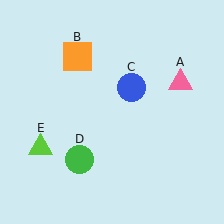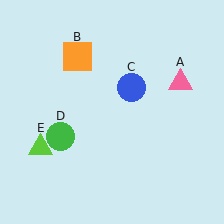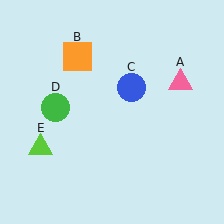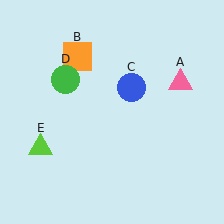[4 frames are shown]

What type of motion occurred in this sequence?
The green circle (object D) rotated clockwise around the center of the scene.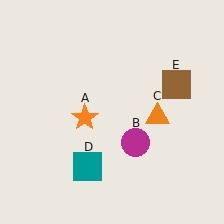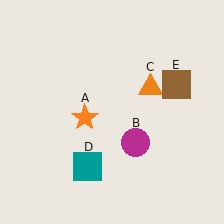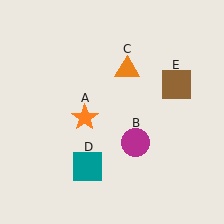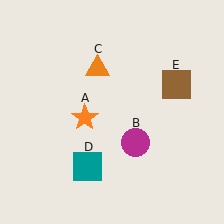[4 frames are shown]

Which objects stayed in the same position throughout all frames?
Orange star (object A) and magenta circle (object B) and teal square (object D) and brown square (object E) remained stationary.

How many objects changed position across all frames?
1 object changed position: orange triangle (object C).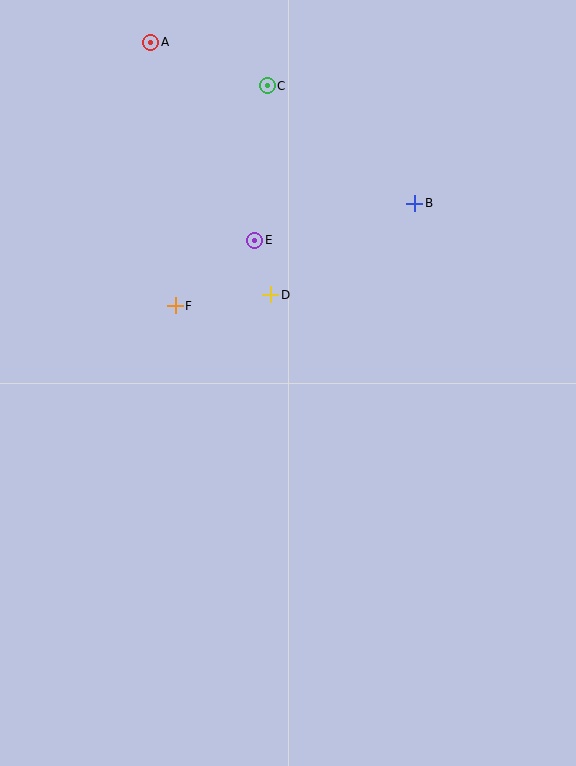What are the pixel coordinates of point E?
Point E is at (255, 240).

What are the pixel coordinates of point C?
Point C is at (267, 86).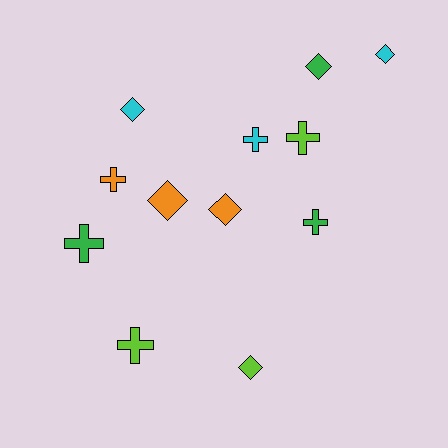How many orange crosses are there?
There is 1 orange cross.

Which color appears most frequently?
Green, with 3 objects.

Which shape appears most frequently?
Diamond, with 6 objects.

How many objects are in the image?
There are 12 objects.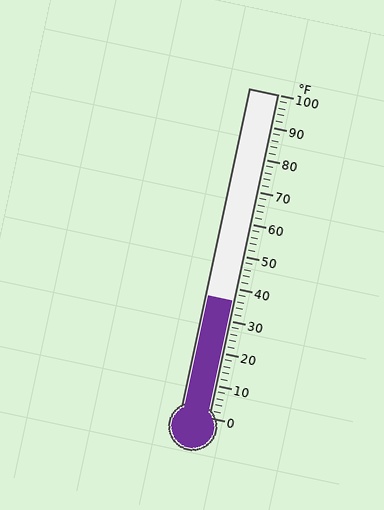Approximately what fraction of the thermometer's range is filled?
The thermometer is filled to approximately 35% of its range.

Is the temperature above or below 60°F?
The temperature is below 60°F.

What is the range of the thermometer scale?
The thermometer scale ranges from 0°F to 100°F.